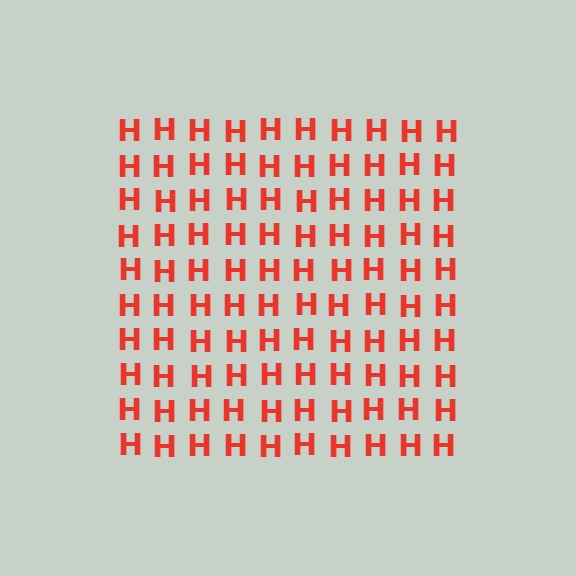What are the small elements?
The small elements are letter H's.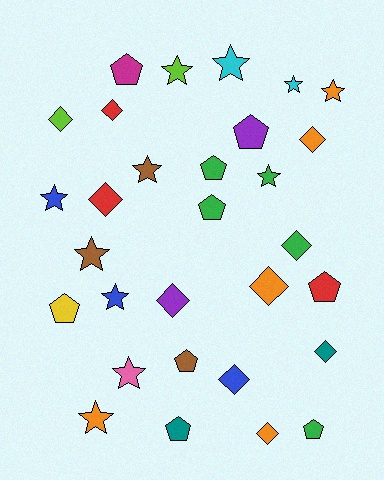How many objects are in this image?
There are 30 objects.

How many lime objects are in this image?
There are 2 lime objects.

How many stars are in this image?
There are 11 stars.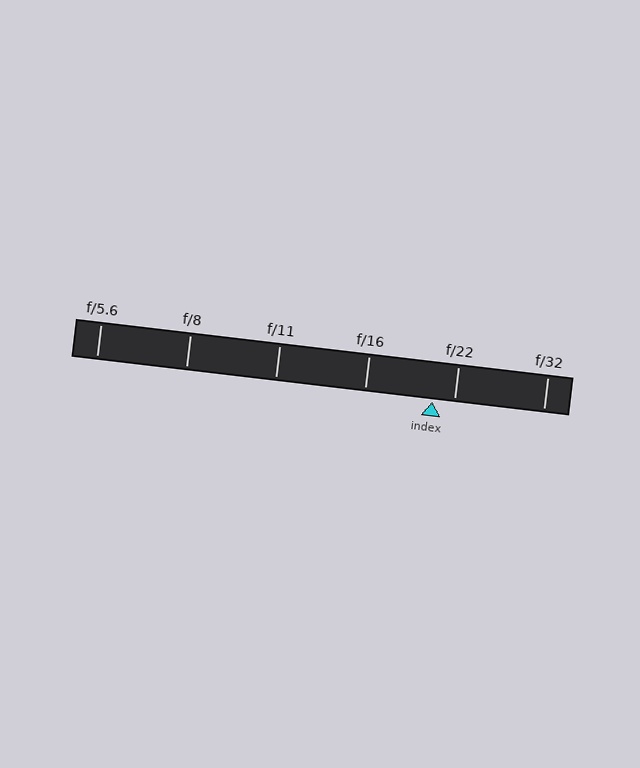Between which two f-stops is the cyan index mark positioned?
The index mark is between f/16 and f/22.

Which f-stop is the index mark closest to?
The index mark is closest to f/22.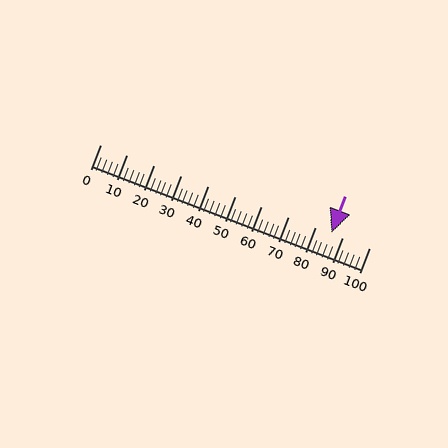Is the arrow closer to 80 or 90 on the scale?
The arrow is closer to 90.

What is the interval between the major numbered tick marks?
The major tick marks are spaced 10 units apart.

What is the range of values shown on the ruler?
The ruler shows values from 0 to 100.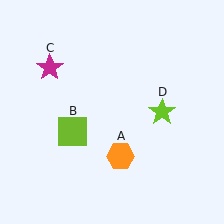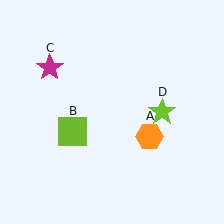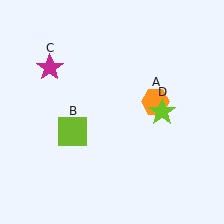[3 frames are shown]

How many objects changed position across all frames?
1 object changed position: orange hexagon (object A).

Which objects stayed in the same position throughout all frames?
Lime square (object B) and magenta star (object C) and lime star (object D) remained stationary.